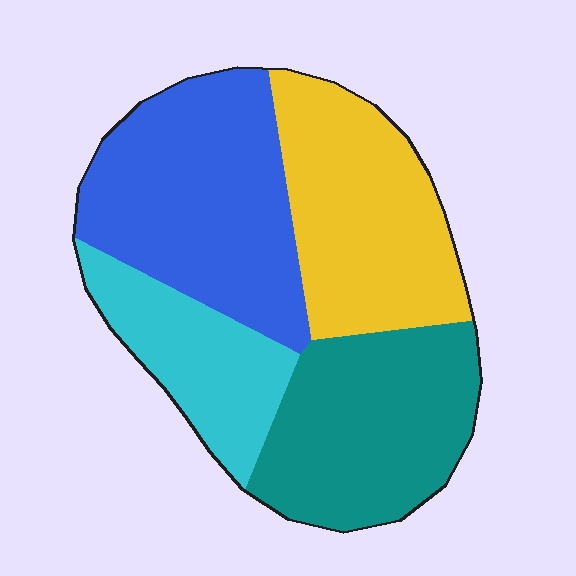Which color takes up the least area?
Cyan, at roughly 15%.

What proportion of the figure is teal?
Teal covers roughly 25% of the figure.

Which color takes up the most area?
Blue, at roughly 30%.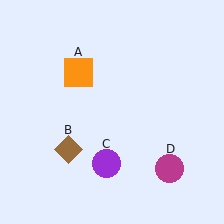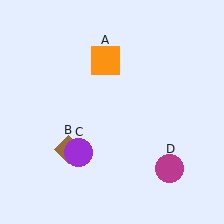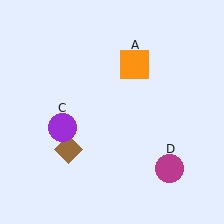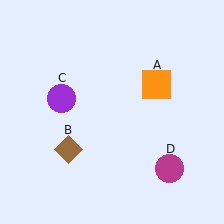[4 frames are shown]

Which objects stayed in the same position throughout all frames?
Brown diamond (object B) and magenta circle (object D) remained stationary.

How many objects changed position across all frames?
2 objects changed position: orange square (object A), purple circle (object C).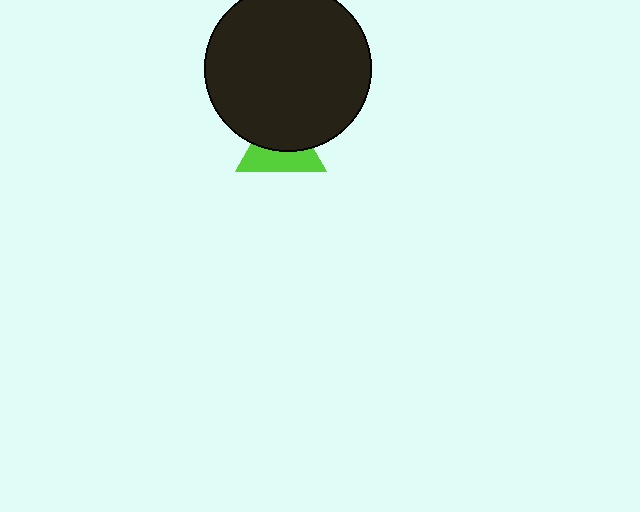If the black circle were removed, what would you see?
You would see the complete lime triangle.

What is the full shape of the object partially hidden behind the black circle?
The partially hidden object is a lime triangle.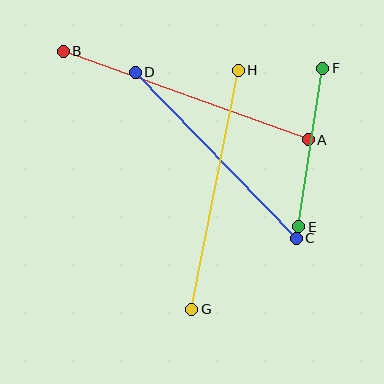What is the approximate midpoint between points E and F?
The midpoint is at approximately (311, 148) pixels.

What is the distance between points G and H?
The distance is approximately 243 pixels.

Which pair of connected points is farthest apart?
Points A and B are farthest apart.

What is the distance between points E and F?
The distance is approximately 160 pixels.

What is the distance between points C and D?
The distance is approximately 231 pixels.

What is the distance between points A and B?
The distance is approximately 261 pixels.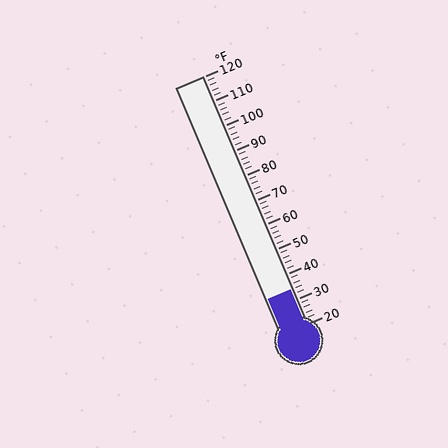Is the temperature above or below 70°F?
The temperature is below 70°F.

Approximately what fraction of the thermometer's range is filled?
The thermometer is filled to approximately 15% of its range.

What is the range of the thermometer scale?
The thermometer scale ranges from 20°F to 120°F.